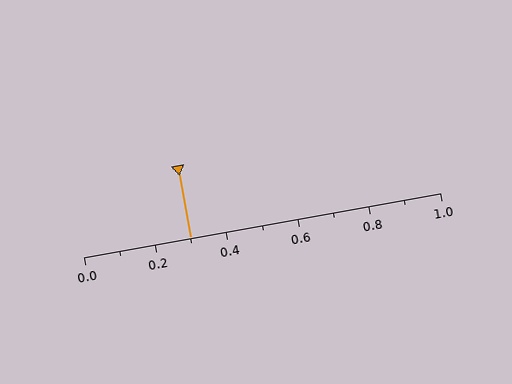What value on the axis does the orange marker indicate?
The marker indicates approximately 0.3.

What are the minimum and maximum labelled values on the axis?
The axis runs from 0.0 to 1.0.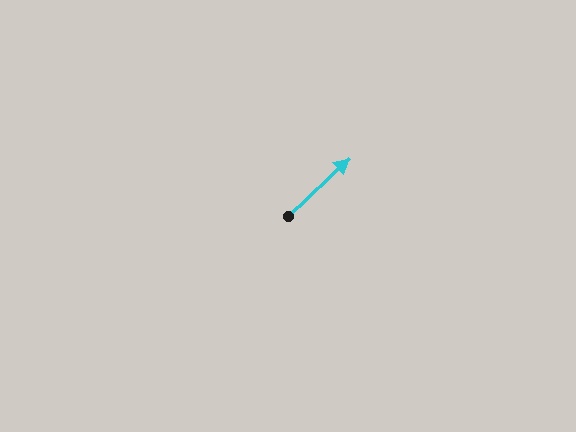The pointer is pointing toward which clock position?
Roughly 2 o'clock.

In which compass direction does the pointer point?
Northeast.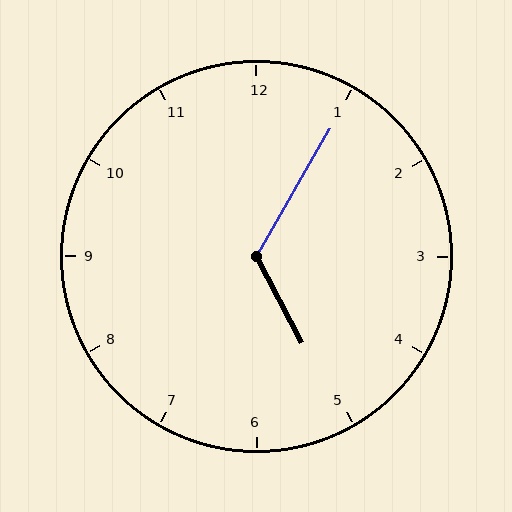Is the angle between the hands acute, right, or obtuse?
It is obtuse.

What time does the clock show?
5:05.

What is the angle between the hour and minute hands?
Approximately 122 degrees.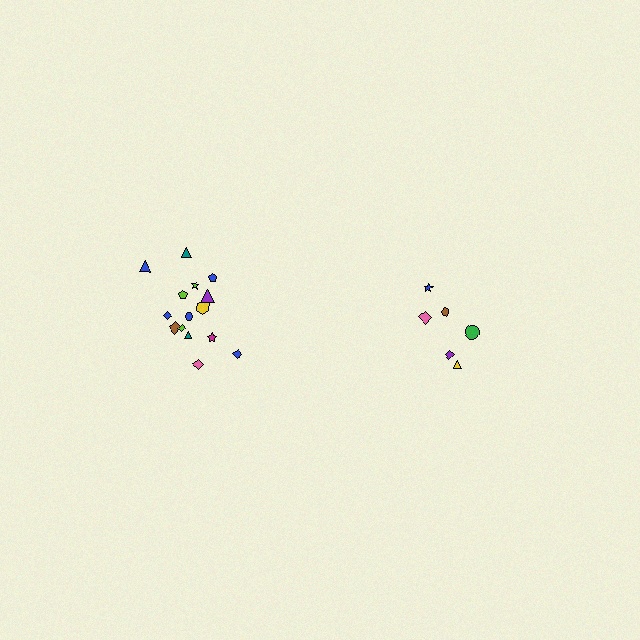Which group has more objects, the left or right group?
The left group.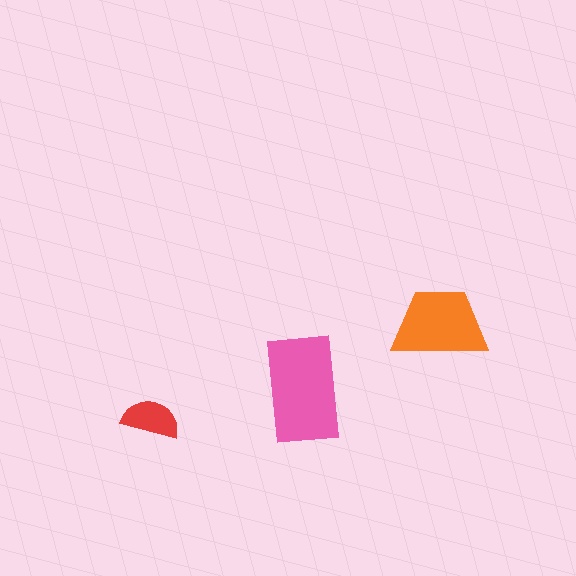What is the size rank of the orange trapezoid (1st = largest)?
2nd.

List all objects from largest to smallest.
The pink rectangle, the orange trapezoid, the red semicircle.